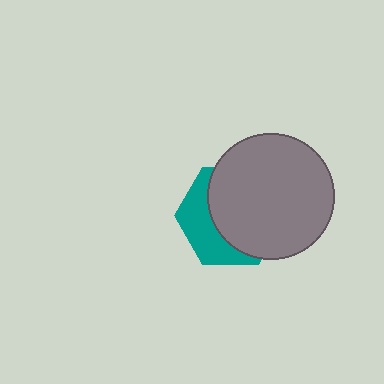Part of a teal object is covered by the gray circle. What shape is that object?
It is a hexagon.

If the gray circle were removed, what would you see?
You would see the complete teal hexagon.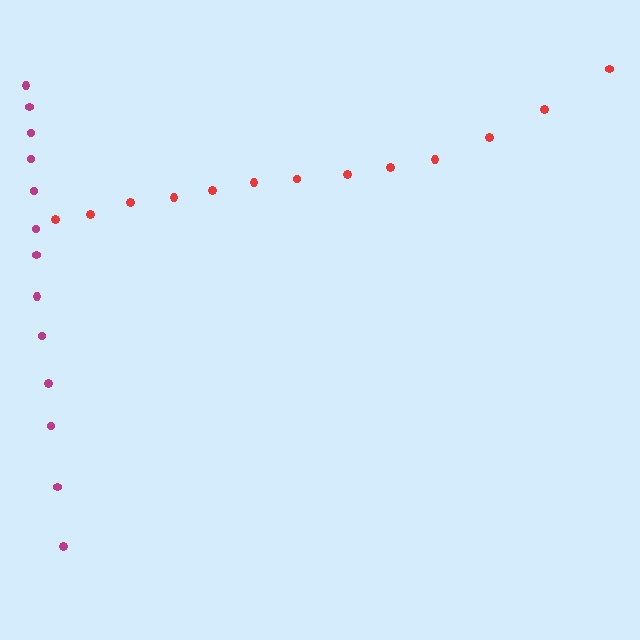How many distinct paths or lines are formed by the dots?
There are 2 distinct paths.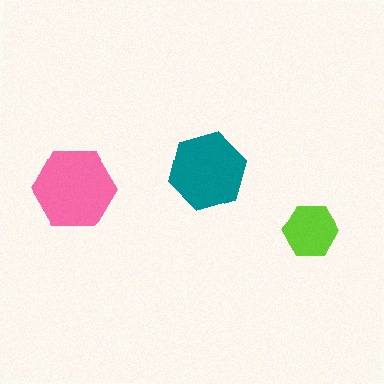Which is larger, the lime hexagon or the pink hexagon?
The pink one.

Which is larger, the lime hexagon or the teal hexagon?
The teal one.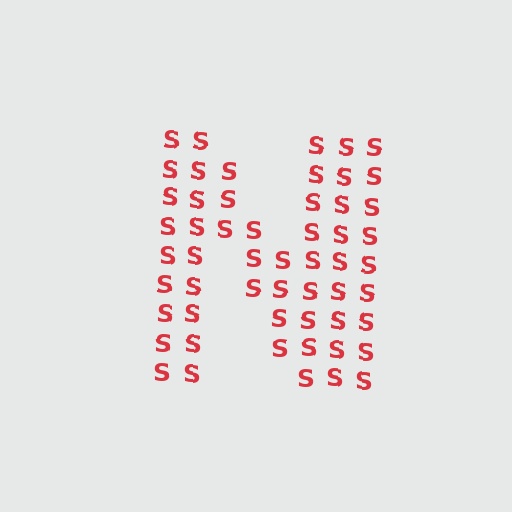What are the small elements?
The small elements are letter S's.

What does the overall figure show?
The overall figure shows the letter N.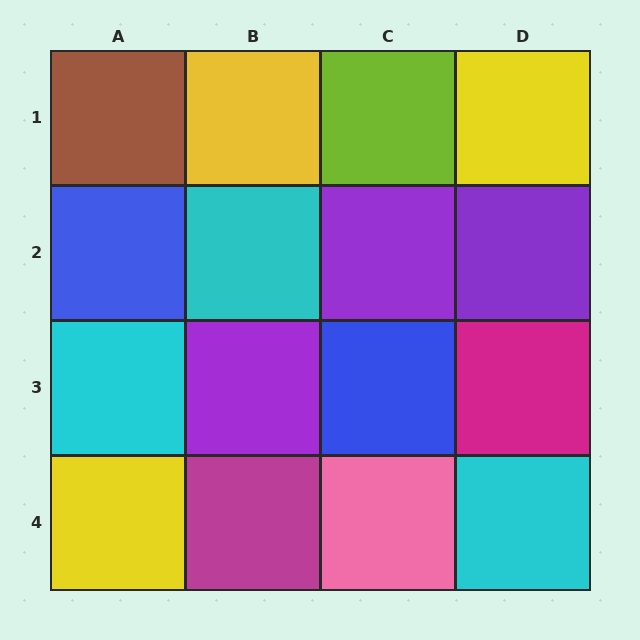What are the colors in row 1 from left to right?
Brown, yellow, lime, yellow.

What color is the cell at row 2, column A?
Blue.